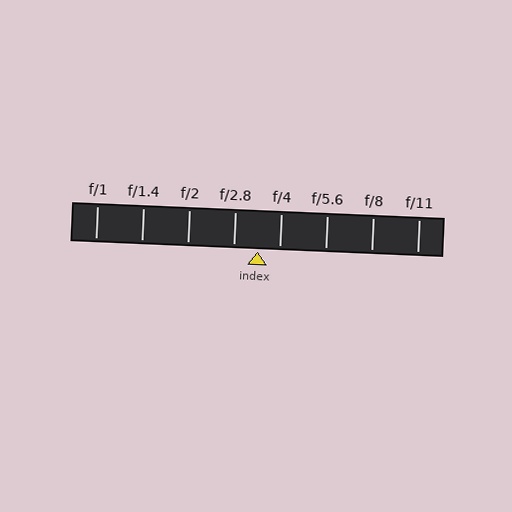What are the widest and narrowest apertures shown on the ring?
The widest aperture shown is f/1 and the narrowest is f/11.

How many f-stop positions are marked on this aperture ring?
There are 8 f-stop positions marked.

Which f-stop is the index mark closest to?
The index mark is closest to f/4.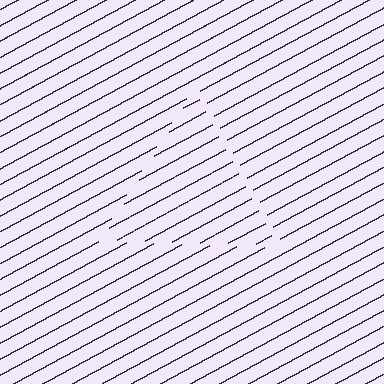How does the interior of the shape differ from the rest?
The interior of the shape contains the same grating, shifted by half a period — the contour is defined by the phase discontinuity where line-ends from the inner and outer gratings abut.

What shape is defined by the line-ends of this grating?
An illusory triangle. The interior of the shape contains the same grating, shifted by half a period — the contour is defined by the phase discontinuity where line-ends from the inner and outer gratings abut.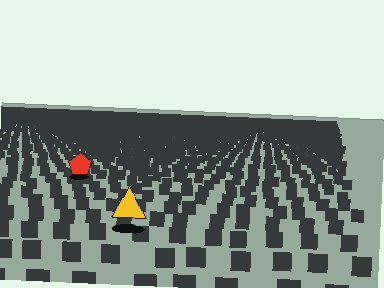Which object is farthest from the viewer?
The red pentagon is farthest from the viewer. It appears smaller and the ground texture around it is denser.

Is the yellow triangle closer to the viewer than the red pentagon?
Yes. The yellow triangle is closer — you can tell from the texture gradient: the ground texture is coarser near it.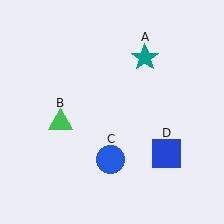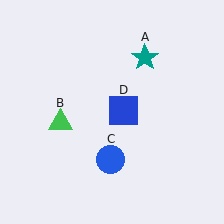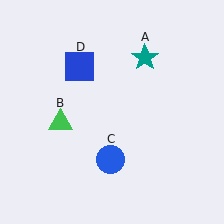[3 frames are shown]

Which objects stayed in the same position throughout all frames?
Teal star (object A) and green triangle (object B) and blue circle (object C) remained stationary.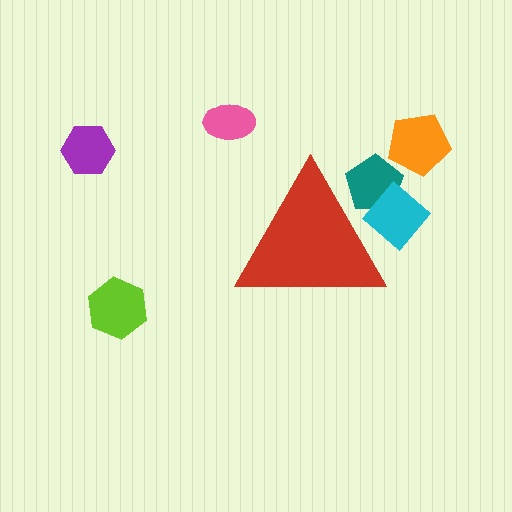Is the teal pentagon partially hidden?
Yes, the teal pentagon is partially hidden behind the red triangle.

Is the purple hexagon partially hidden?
No, the purple hexagon is fully visible.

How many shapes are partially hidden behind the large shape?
2 shapes are partially hidden.